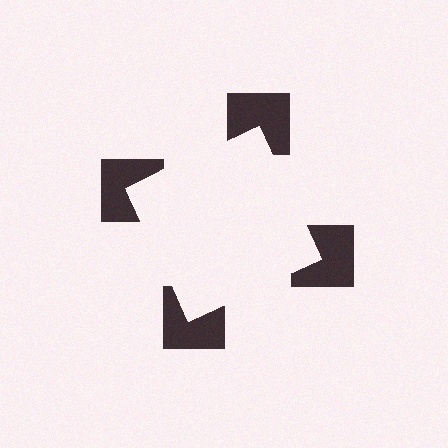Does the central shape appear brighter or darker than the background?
It typically appears slightly brighter than the background, even though no actual brightness change is drawn.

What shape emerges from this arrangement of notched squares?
An illusory square — its edges are inferred from the aligned wedge cuts in the notched squares, not physically drawn.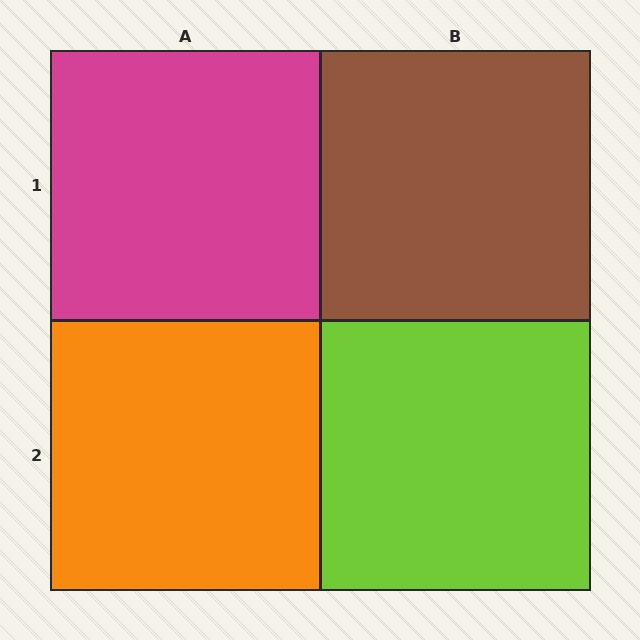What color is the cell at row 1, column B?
Brown.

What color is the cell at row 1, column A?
Magenta.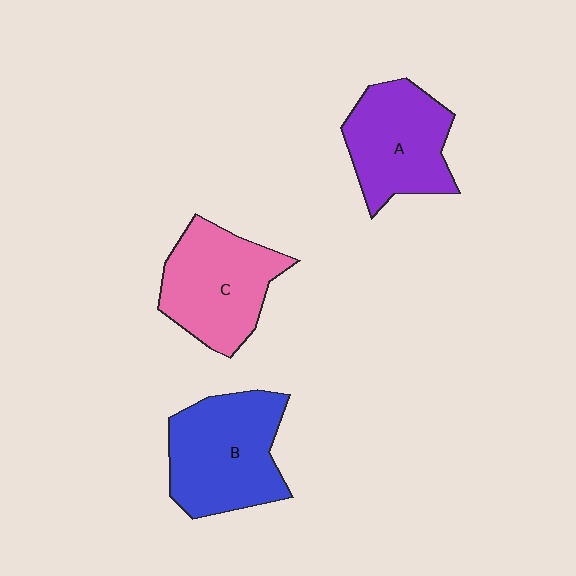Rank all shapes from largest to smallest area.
From largest to smallest: B (blue), C (pink), A (purple).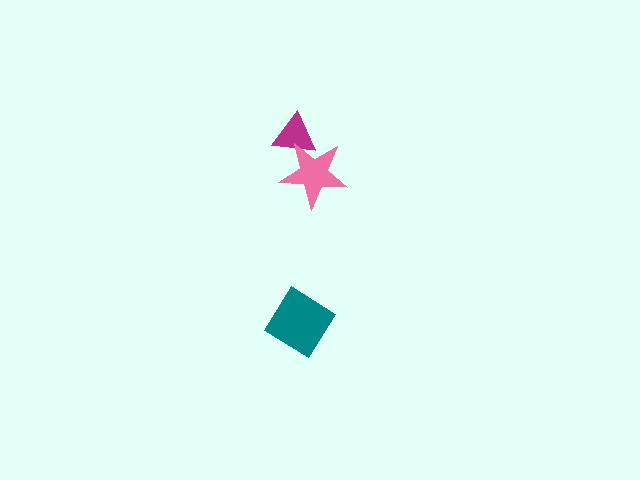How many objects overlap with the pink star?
1 object overlaps with the pink star.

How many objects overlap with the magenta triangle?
1 object overlaps with the magenta triangle.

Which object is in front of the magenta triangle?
The pink star is in front of the magenta triangle.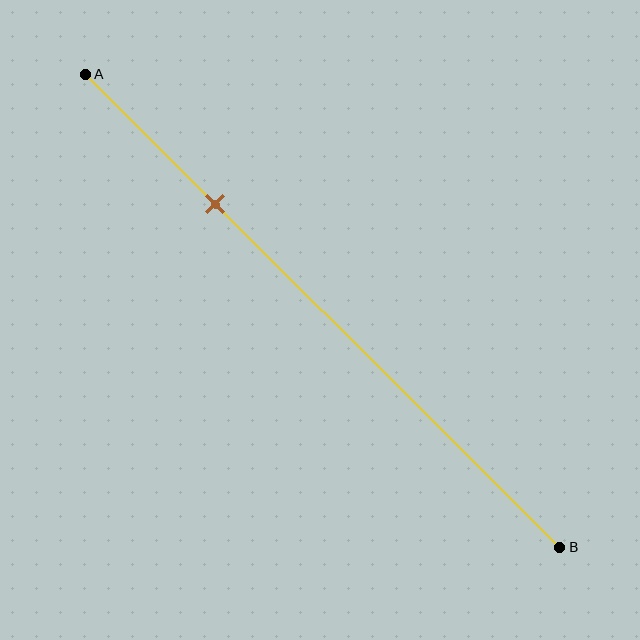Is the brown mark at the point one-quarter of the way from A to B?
Yes, the mark is approximately at the one-quarter point.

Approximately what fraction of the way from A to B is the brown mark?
The brown mark is approximately 25% of the way from A to B.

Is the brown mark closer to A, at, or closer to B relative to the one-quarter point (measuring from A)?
The brown mark is approximately at the one-quarter point of segment AB.